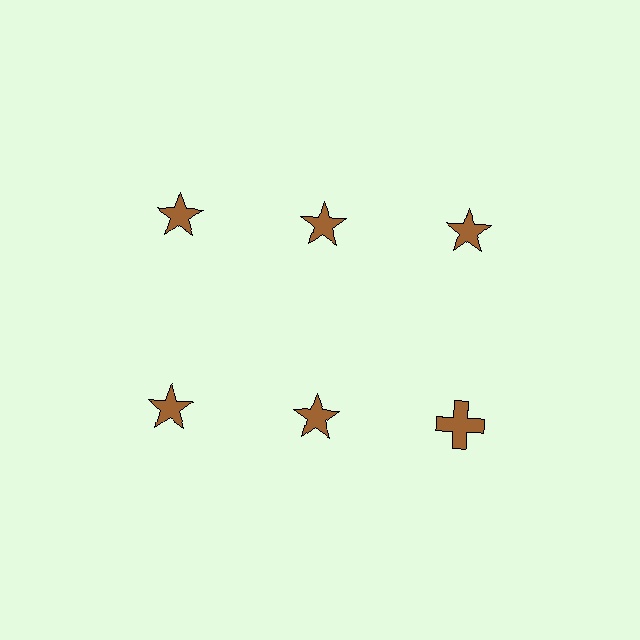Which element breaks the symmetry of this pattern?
The brown cross in the second row, center column breaks the symmetry. All other shapes are brown stars.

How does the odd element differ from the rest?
It has a different shape: cross instead of star.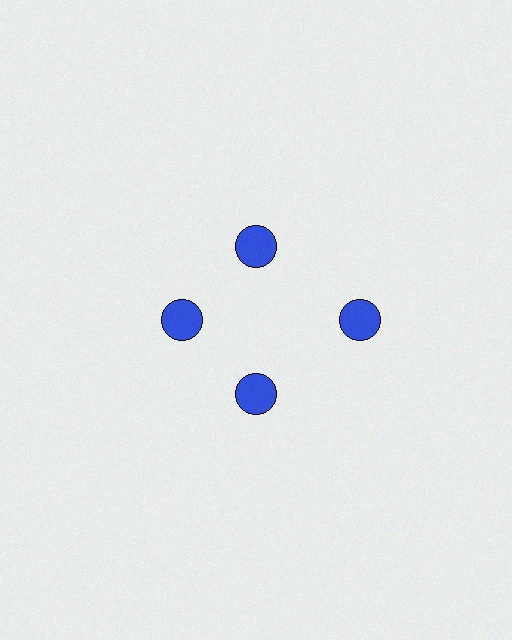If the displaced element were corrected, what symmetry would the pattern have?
It would have 4-fold rotational symmetry — the pattern would map onto itself every 90 degrees.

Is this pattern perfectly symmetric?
No. The 4 blue circles are arranged in a ring, but one element near the 3 o'clock position is pushed outward from the center, breaking the 4-fold rotational symmetry.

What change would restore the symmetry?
The symmetry would be restored by moving it inward, back onto the ring so that all 4 circles sit at equal angles and equal distance from the center.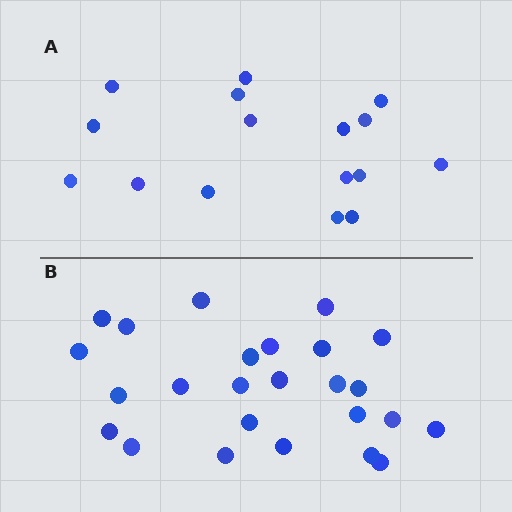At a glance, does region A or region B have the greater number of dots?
Region B (the bottom region) has more dots.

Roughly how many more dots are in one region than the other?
Region B has roughly 8 or so more dots than region A.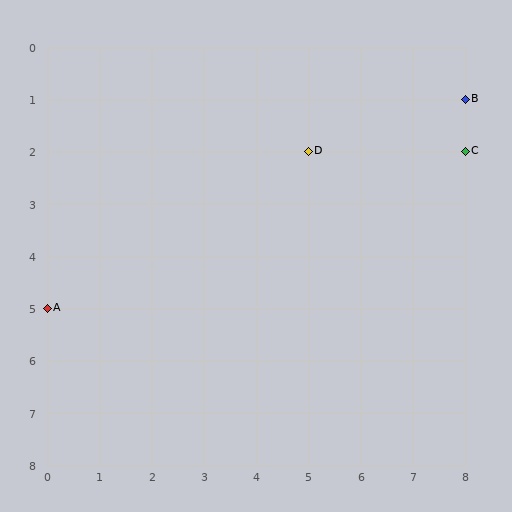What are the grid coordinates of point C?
Point C is at grid coordinates (8, 2).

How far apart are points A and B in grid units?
Points A and B are 8 columns and 4 rows apart (about 8.9 grid units diagonally).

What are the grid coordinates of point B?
Point B is at grid coordinates (8, 1).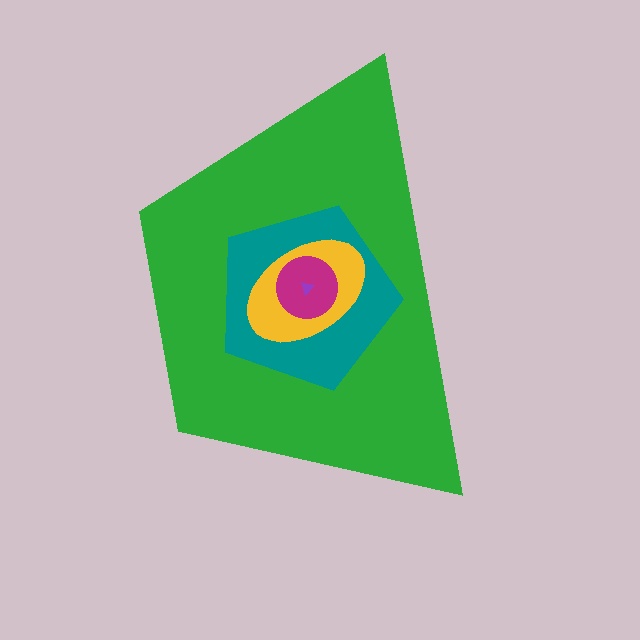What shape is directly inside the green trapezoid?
The teal pentagon.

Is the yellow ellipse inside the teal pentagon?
Yes.